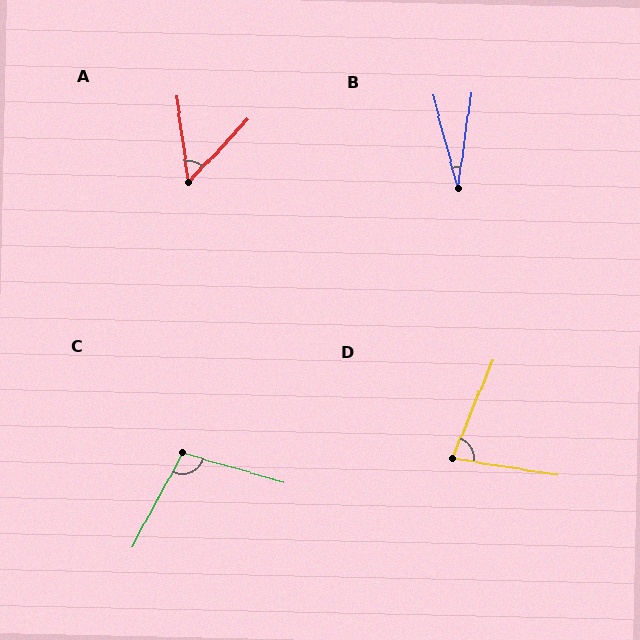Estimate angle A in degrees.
Approximately 51 degrees.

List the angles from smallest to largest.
B (23°), A (51°), D (76°), C (102°).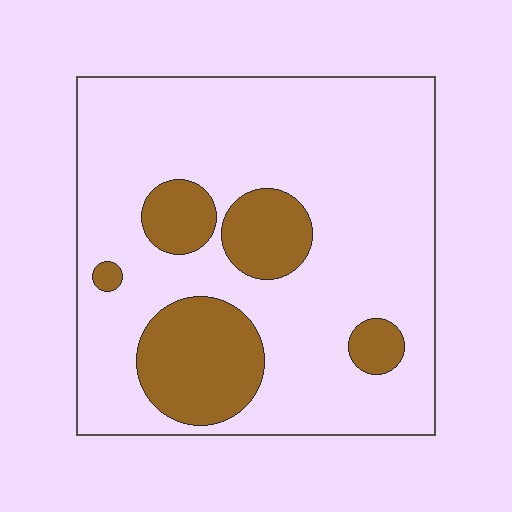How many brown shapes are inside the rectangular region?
5.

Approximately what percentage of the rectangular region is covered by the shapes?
Approximately 20%.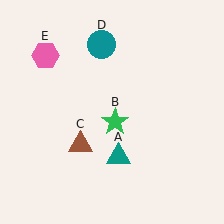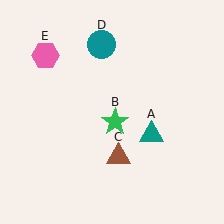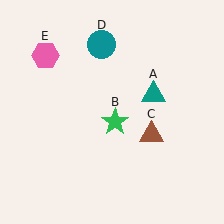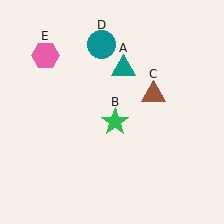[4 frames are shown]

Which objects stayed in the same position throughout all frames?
Green star (object B) and teal circle (object D) and pink hexagon (object E) remained stationary.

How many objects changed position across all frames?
2 objects changed position: teal triangle (object A), brown triangle (object C).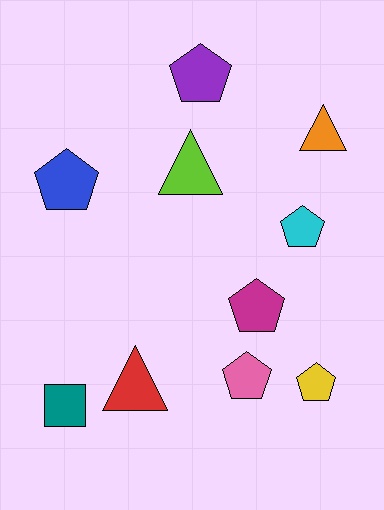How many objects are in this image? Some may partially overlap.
There are 10 objects.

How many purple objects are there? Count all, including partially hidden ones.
There is 1 purple object.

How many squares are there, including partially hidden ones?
There is 1 square.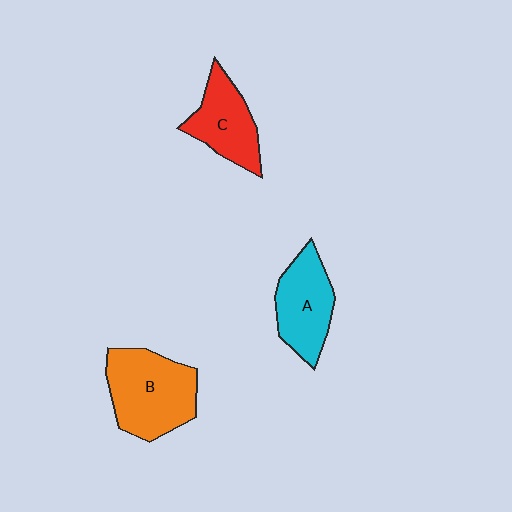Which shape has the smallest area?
Shape C (red).